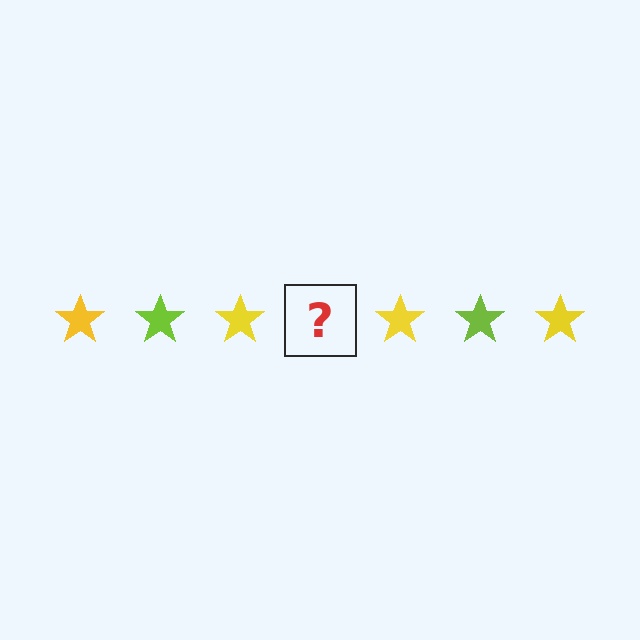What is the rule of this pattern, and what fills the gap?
The rule is that the pattern cycles through yellow, lime stars. The gap should be filled with a lime star.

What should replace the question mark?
The question mark should be replaced with a lime star.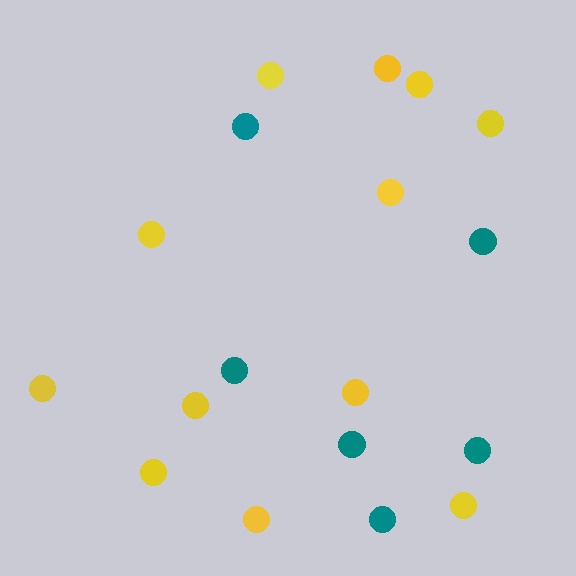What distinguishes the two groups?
There are 2 groups: one group of teal circles (6) and one group of yellow circles (12).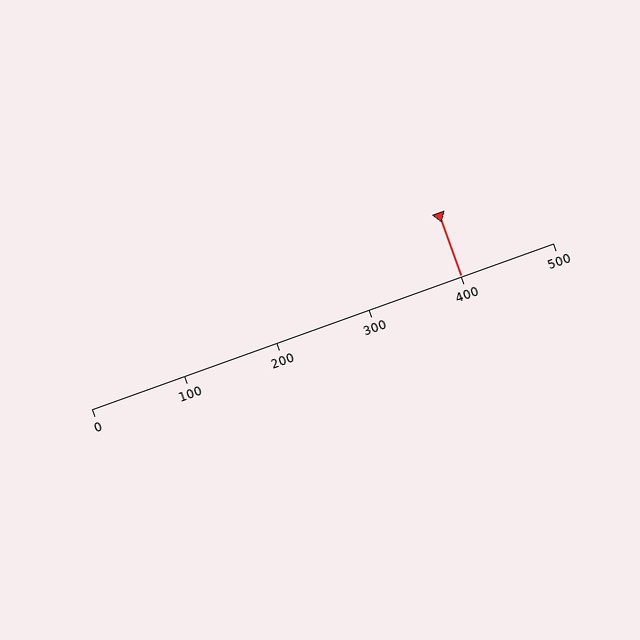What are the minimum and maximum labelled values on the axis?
The axis runs from 0 to 500.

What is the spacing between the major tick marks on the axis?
The major ticks are spaced 100 apart.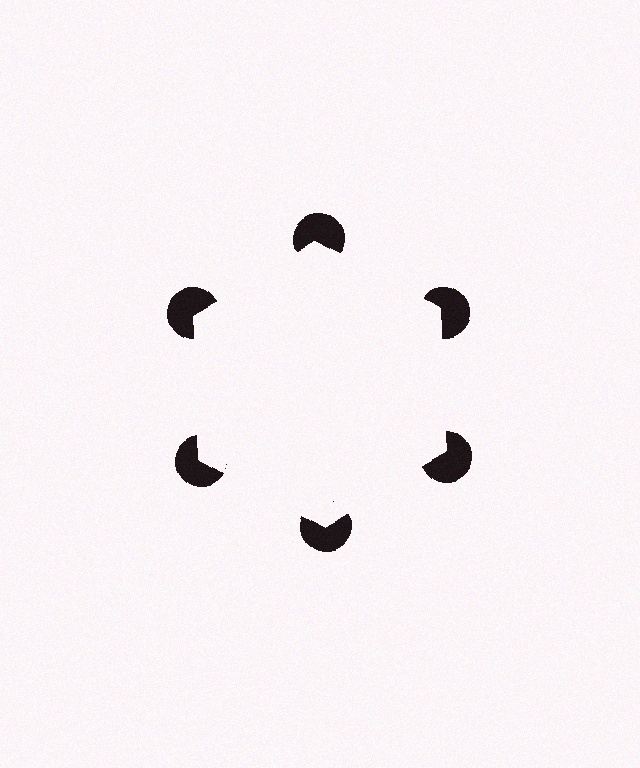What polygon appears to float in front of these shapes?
An illusory hexagon — its edges are inferred from the aligned wedge cuts in the pac-man discs, not physically drawn.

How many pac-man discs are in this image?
There are 6 — one at each vertex of the illusory hexagon.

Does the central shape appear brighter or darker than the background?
It typically appears slightly brighter than the background, even though no actual brightness change is drawn.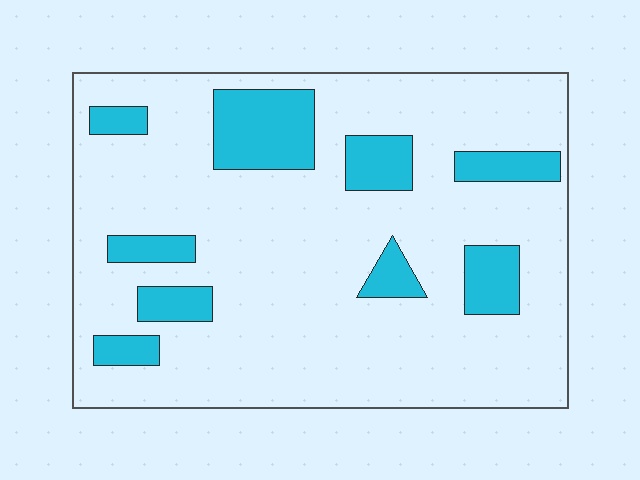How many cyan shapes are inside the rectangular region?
9.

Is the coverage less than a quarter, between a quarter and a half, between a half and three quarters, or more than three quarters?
Less than a quarter.